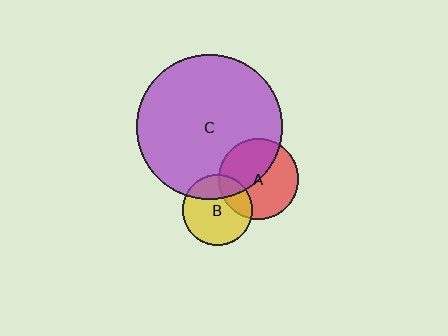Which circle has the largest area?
Circle C (purple).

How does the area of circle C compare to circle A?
Approximately 3.3 times.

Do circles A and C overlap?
Yes.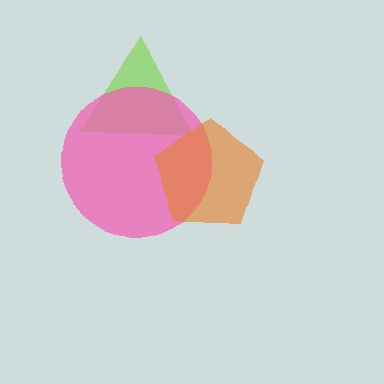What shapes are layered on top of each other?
The layered shapes are: a lime triangle, a pink circle, an orange pentagon.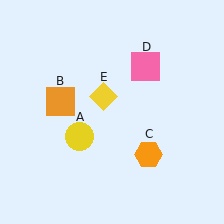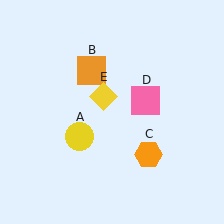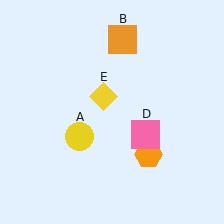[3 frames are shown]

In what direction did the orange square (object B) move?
The orange square (object B) moved up and to the right.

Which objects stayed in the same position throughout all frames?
Yellow circle (object A) and orange hexagon (object C) and yellow diamond (object E) remained stationary.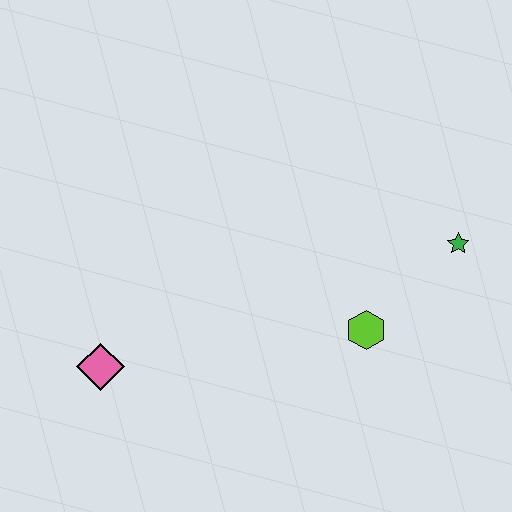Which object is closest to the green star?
The lime hexagon is closest to the green star.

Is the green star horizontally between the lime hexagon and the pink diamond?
No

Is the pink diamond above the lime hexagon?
No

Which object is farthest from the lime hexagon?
The pink diamond is farthest from the lime hexagon.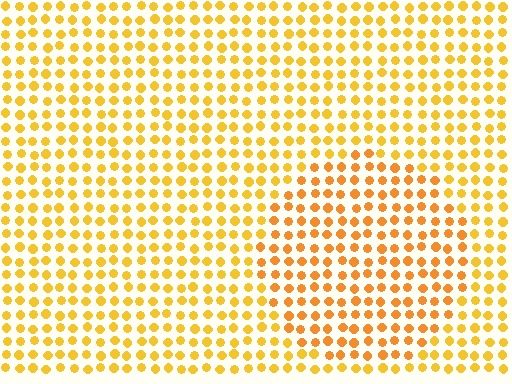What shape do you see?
I see a circle.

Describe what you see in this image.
The image is filled with small yellow elements in a uniform arrangement. A circle-shaped region is visible where the elements are tinted to a slightly different hue, forming a subtle color boundary.